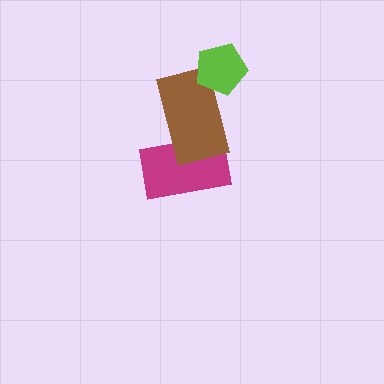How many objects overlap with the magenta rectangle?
1 object overlaps with the magenta rectangle.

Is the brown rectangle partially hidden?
Yes, it is partially covered by another shape.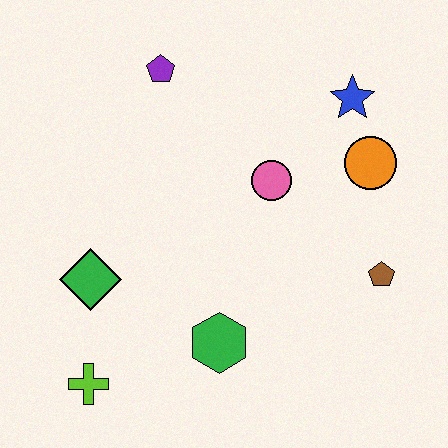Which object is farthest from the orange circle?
The lime cross is farthest from the orange circle.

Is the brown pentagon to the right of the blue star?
Yes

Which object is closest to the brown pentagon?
The orange circle is closest to the brown pentagon.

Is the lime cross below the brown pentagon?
Yes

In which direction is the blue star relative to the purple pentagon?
The blue star is to the right of the purple pentagon.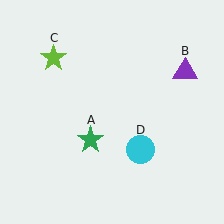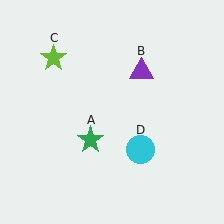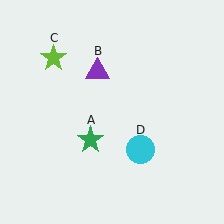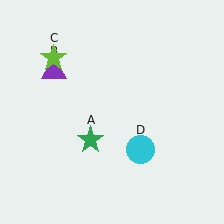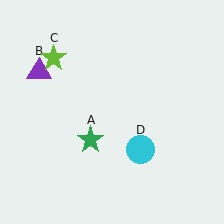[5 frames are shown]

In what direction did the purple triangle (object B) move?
The purple triangle (object B) moved left.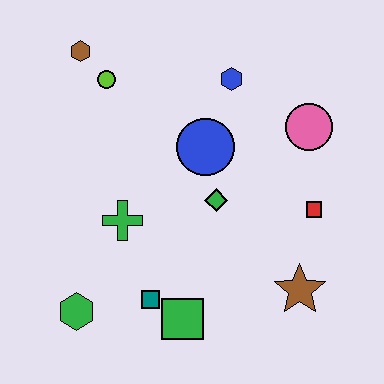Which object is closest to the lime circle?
The brown hexagon is closest to the lime circle.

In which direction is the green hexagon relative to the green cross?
The green hexagon is below the green cross.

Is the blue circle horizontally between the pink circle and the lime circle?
Yes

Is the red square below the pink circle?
Yes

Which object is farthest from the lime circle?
The brown star is farthest from the lime circle.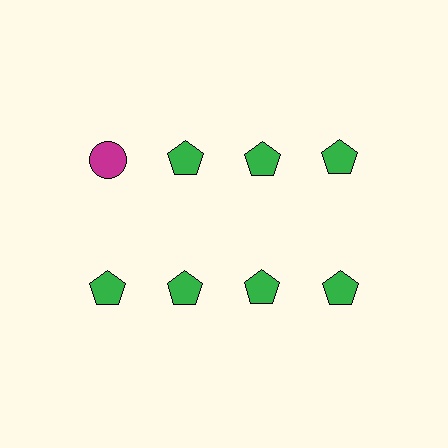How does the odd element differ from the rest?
It differs in both color (magenta instead of green) and shape (circle instead of pentagon).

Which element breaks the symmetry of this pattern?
The magenta circle in the top row, leftmost column breaks the symmetry. All other shapes are green pentagons.